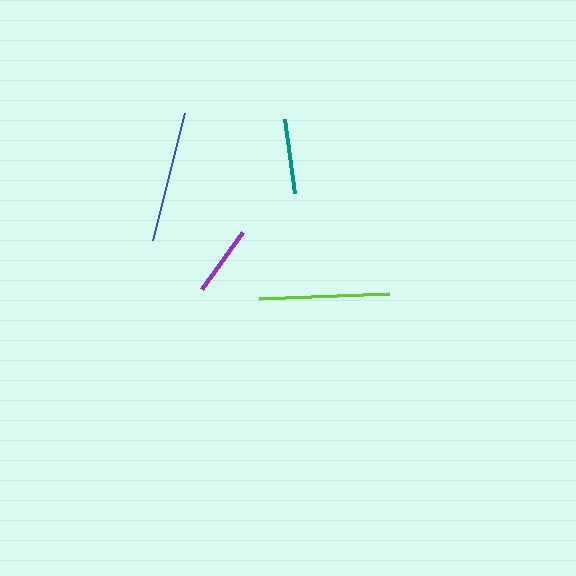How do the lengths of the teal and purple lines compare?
The teal and purple lines are approximately the same length.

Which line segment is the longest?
The blue line is the longest at approximately 130 pixels.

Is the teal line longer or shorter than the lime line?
The lime line is longer than the teal line.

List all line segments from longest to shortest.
From longest to shortest: blue, lime, teal, purple.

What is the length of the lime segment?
The lime segment is approximately 130 pixels long.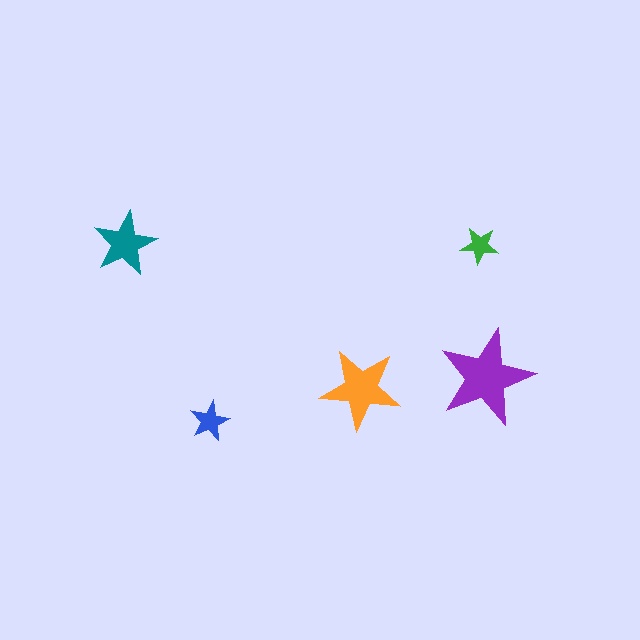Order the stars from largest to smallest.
the purple one, the orange one, the teal one, the blue one, the green one.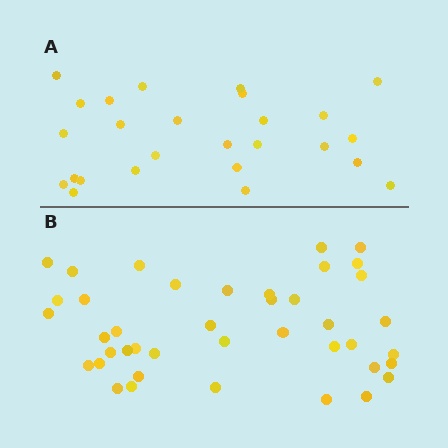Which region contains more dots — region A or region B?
Region B (the bottom region) has more dots.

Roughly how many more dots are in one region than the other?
Region B has approximately 15 more dots than region A.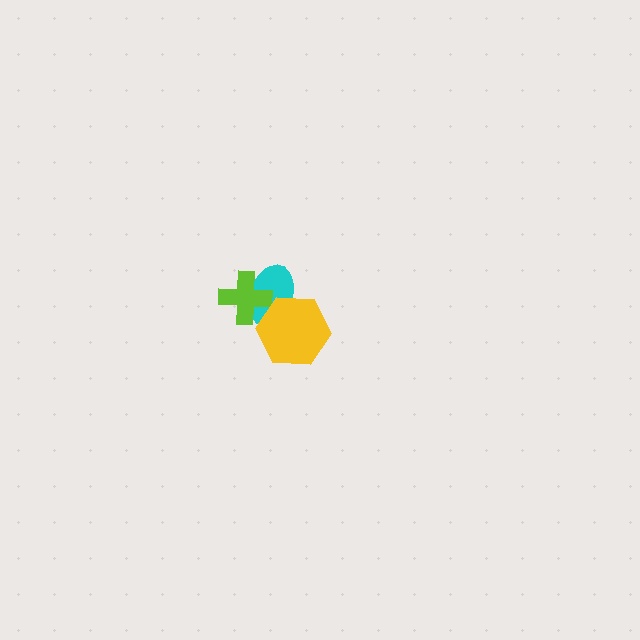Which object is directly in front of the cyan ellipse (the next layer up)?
The lime cross is directly in front of the cyan ellipse.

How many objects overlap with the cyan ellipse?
2 objects overlap with the cyan ellipse.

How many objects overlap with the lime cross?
1 object overlaps with the lime cross.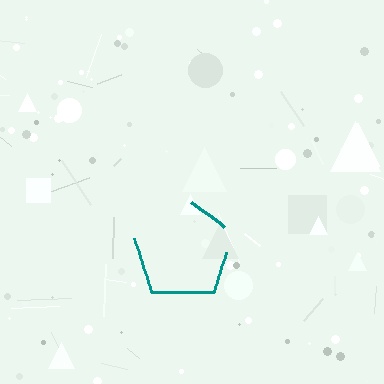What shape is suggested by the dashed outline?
The dashed outline suggests a pentagon.